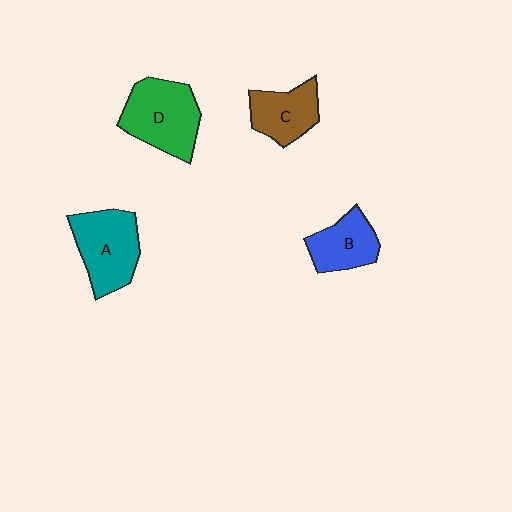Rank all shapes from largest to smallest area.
From largest to smallest: D (green), A (teal), C (brown), B (blue).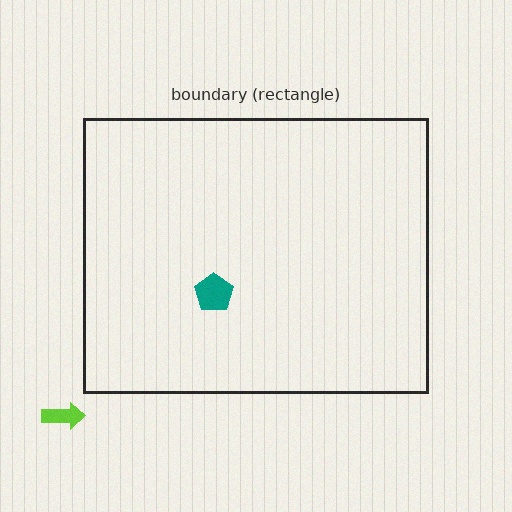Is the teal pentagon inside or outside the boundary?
Inside.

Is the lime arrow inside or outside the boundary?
Outside.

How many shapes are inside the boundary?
1 inside, 1 outside.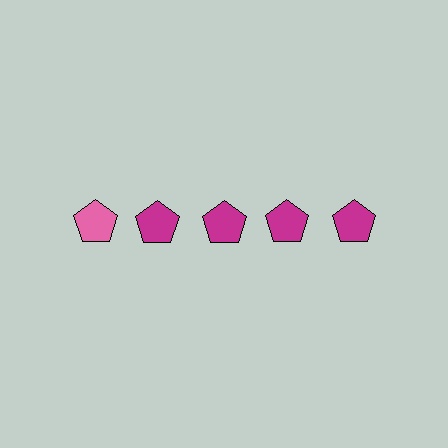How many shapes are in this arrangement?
There are 5 shapes arranged in a grid pattern.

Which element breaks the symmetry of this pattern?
The pink pentagon in the top row, leftmost column breaks the symmetry. All other shapes are magenta pentagons.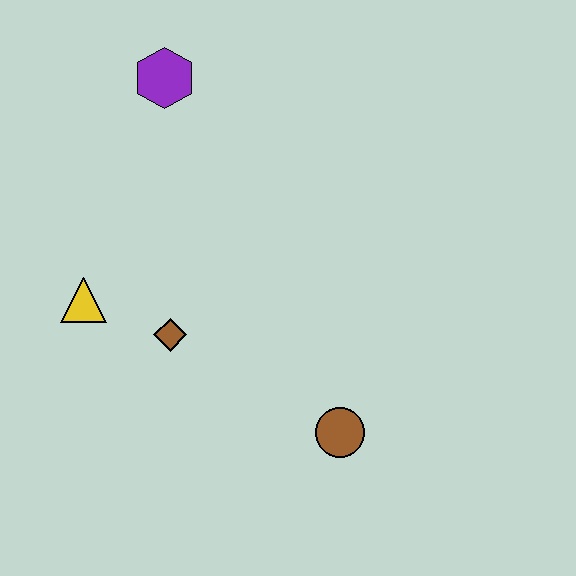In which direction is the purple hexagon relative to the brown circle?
The purple hexagon is above the brown circle.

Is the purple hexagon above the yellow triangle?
Yes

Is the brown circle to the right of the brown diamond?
Yes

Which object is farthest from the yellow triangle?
The brown circle is farthest from the yellow triangle.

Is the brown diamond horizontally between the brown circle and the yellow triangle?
Yes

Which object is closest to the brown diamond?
The yellow triangle is closest to the brown diamond.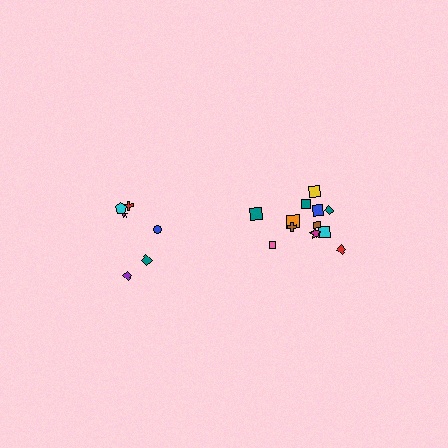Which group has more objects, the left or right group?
The right group.